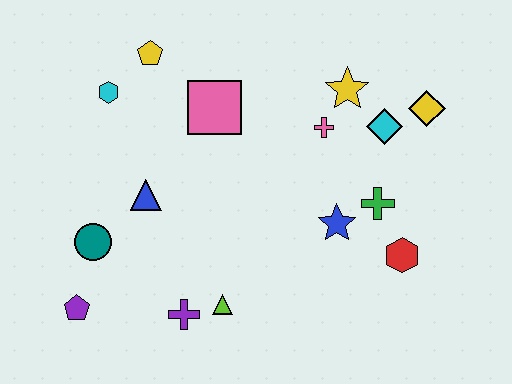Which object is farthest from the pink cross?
The purple pentagon is farthest from the pink cross.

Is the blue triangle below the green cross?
No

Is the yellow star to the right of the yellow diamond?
No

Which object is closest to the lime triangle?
The purple cross is closest to the lime triangle.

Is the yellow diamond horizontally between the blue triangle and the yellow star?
No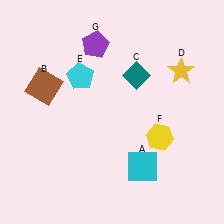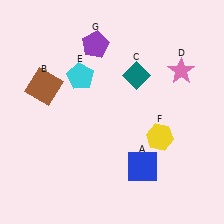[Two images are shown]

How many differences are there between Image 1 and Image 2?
There are 2 differences between the two images.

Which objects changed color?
A changed from cyan to blue. D changed from yellow to pink.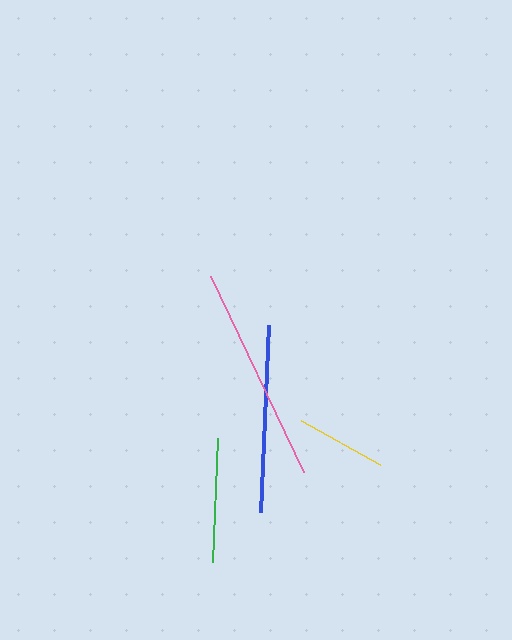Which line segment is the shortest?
The yellow line is the shortest at approximately 91 pixels.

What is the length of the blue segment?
The blue segment is approximately 187 pixels long.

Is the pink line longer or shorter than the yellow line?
The pink line is longer than the yellow line.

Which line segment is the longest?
The pink line is the longest at approximately 217 pixels.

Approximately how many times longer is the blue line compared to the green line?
The blue line is approximately 1.5 times the length of the green line.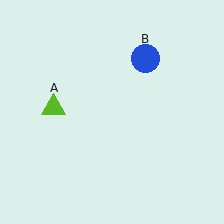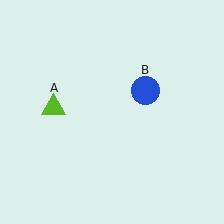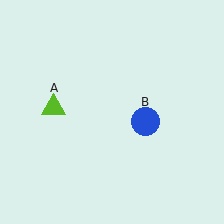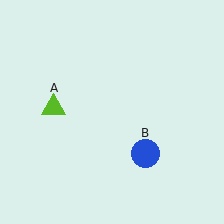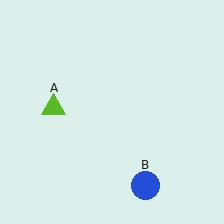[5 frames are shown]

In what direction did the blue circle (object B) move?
The blue circle (object B) moved down.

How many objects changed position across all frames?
1 object changed position: blue circle (object B).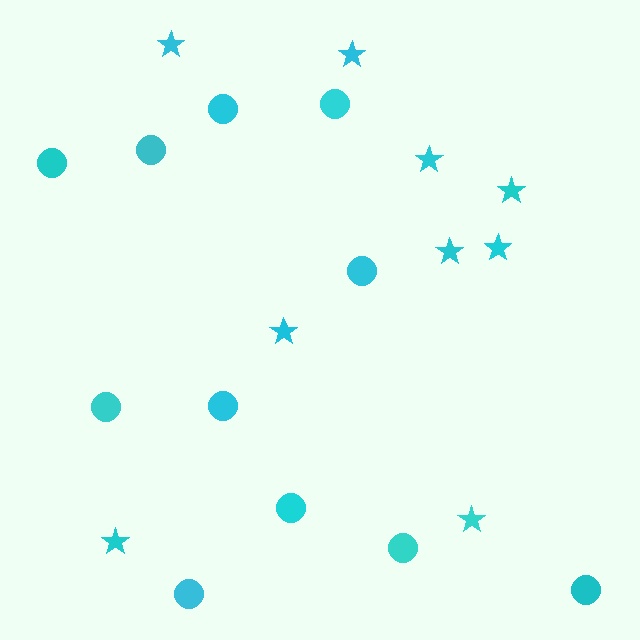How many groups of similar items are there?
There are 2 groups: one group of stars (9) and one group of circles (11).